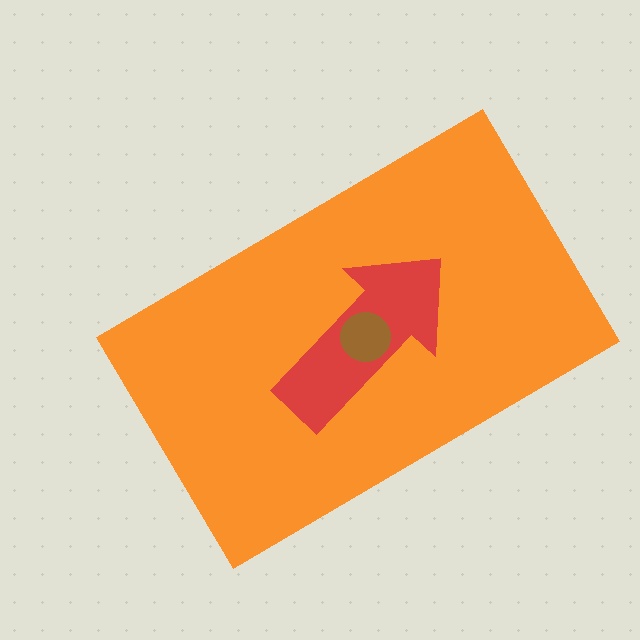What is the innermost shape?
The brown circle.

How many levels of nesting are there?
3.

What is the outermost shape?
The orange rectangle.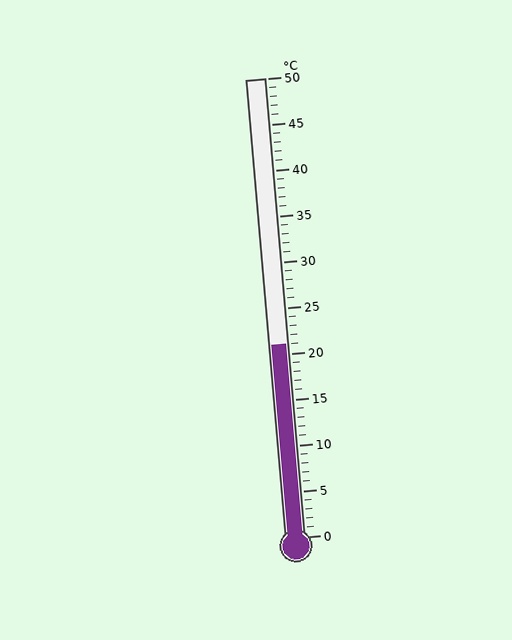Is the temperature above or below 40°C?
The temperature is below 40°C.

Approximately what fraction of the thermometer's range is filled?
The thermometer is filled to approximately 40% of its range.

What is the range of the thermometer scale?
The thermometer scale ranges from 0°C to 50°C.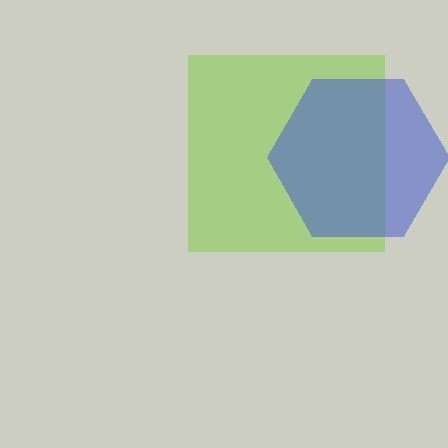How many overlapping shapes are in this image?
There are 2 overlapping shapes in the image.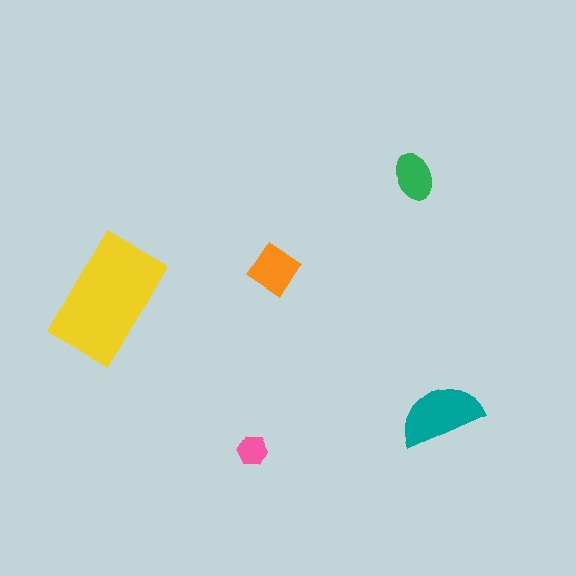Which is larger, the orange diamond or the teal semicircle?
The teal semicircle.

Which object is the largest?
The yellow rectangle.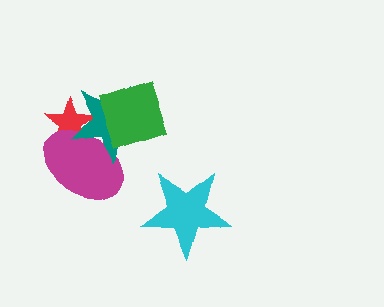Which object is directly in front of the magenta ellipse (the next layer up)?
The teal star is directly in front of the magenta ellipse.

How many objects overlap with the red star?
2 objects overlap with the red star.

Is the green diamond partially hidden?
No, no other shape covers it.